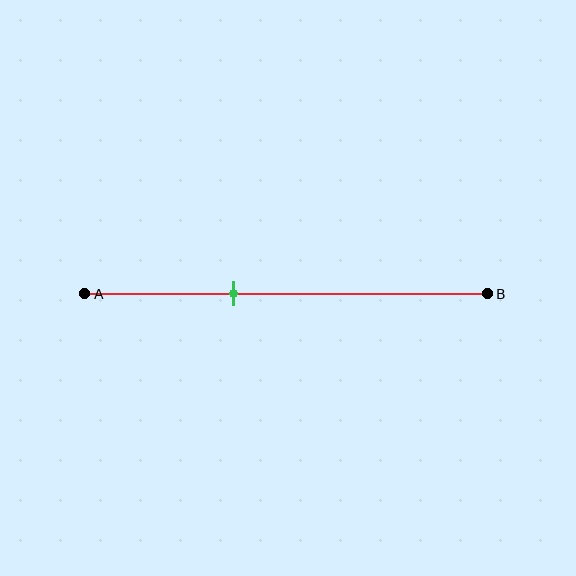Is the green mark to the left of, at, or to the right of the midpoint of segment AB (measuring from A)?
The green mark is to the left of the midpoint of segment AB.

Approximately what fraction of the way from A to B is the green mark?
The green mark is approximately 35% of the way from A to B.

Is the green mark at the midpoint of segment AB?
No, the mark is at about 35% from A, not at the 50% midpoint.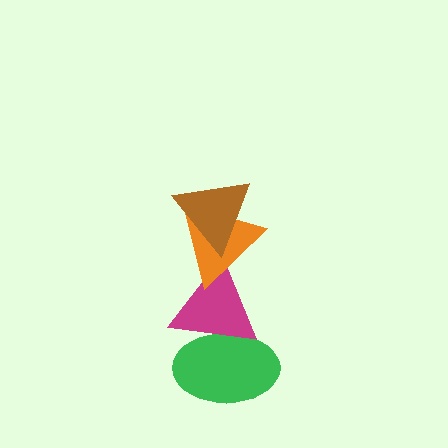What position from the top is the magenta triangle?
The magenta triangle is 3rd from the top.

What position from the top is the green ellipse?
The green ellipse is 4th from the top.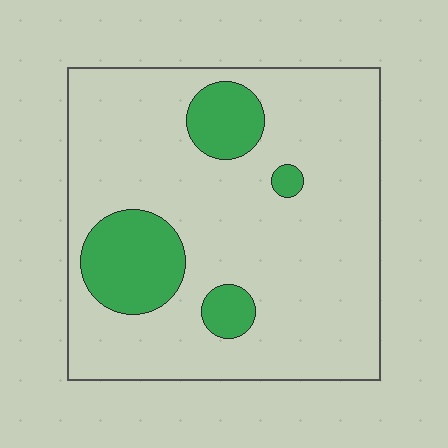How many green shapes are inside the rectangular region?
4.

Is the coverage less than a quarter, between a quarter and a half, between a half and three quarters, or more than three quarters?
Less than a quarter.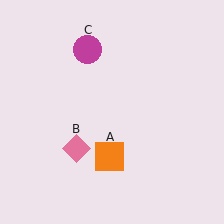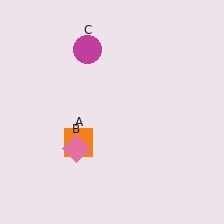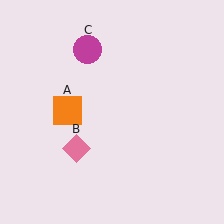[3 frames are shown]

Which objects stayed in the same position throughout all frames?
Pink diamond (object B) and magenta circle (object C) remained stationary.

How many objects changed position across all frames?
1 object changed position: orange square (object A).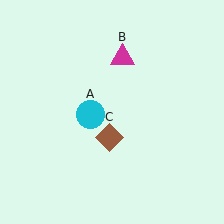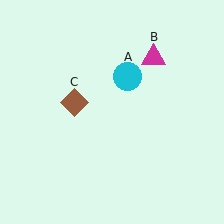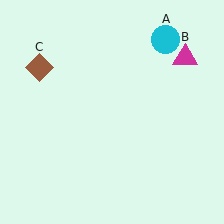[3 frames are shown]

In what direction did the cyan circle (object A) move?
The cyan circle (object A) moved up and to the right.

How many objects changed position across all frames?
3 objects changed position: cyan circle (object A), magenta triangle (object B), brown diamond (object C).